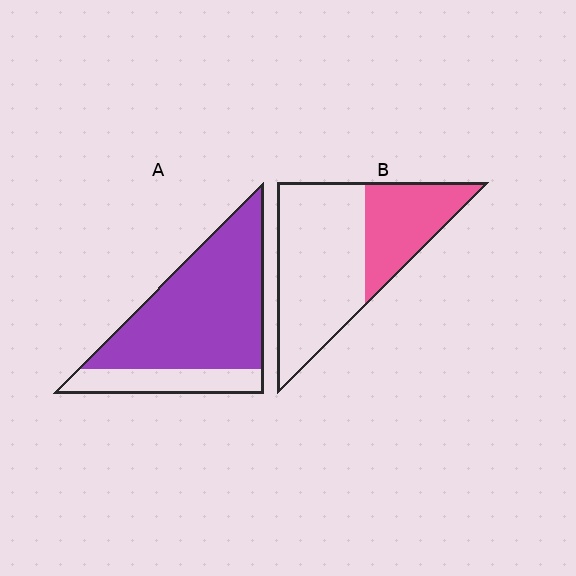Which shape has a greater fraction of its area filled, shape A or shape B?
Shape A.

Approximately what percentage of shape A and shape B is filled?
A is approximately 80% and B is approximately 35%.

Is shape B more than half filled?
No.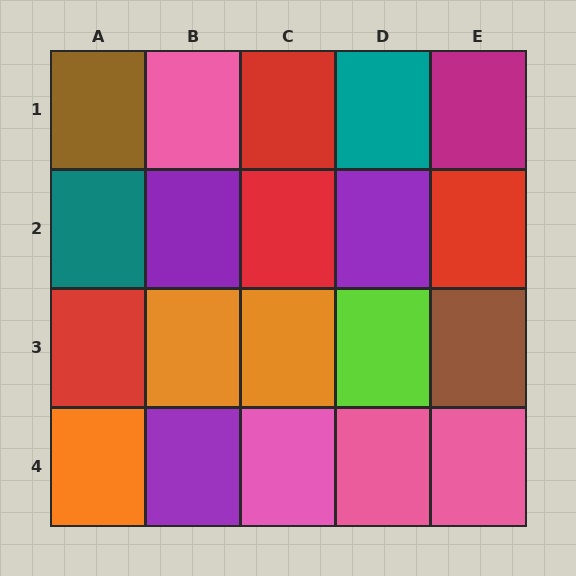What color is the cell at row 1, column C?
Red.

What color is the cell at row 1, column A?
Brown.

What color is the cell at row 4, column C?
Pink.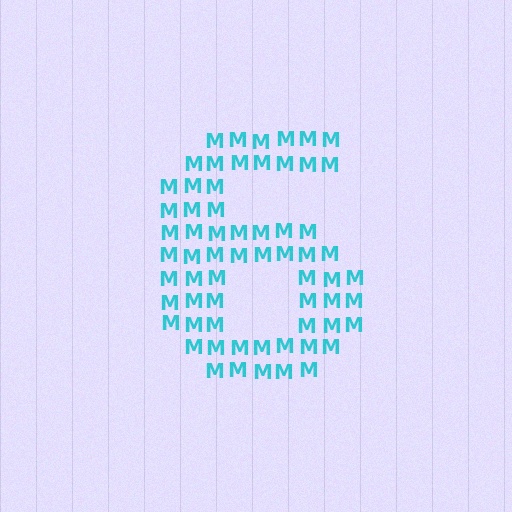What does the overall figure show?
The overall figure shows the digit 6.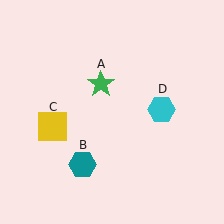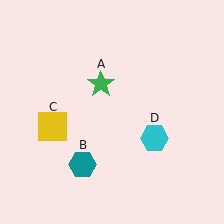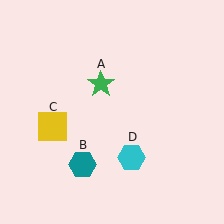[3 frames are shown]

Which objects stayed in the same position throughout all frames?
Green star (object A) and teal hexagon (object B) and yellow square (object C) remained stationary.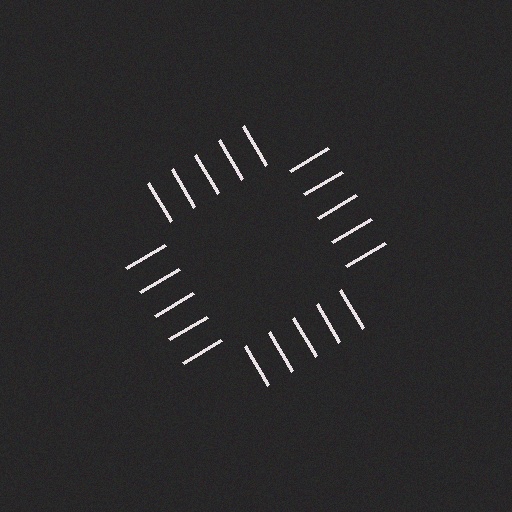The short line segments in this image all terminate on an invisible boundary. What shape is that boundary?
An illusory square — the line segments terminate on its edges but no continuous stroke is drawn.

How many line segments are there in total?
20 — 5 along each of the 4 edges.